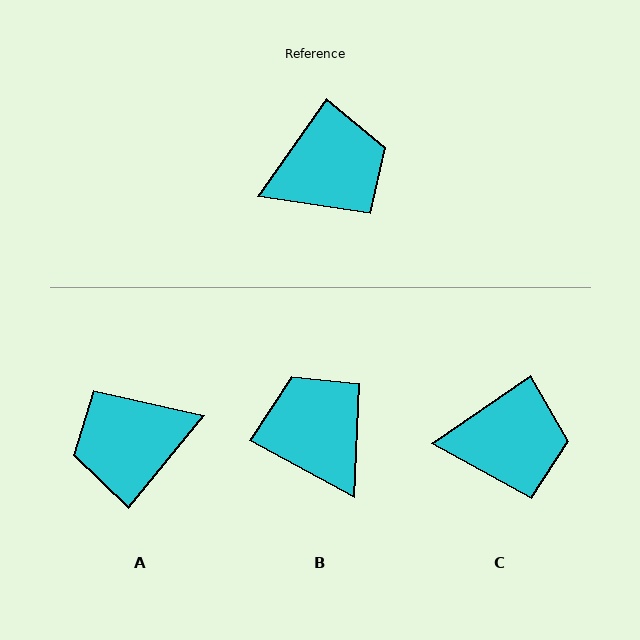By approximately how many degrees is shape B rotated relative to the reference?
Approximately 96 degrees counter-clockwise.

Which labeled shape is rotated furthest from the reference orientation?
A, about 176 degrees away.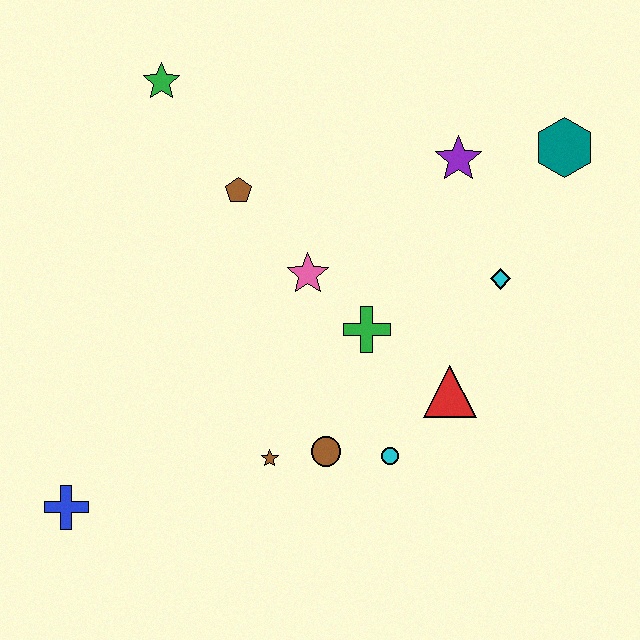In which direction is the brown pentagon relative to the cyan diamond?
The brown pentagon is to the left of the cyan diamond.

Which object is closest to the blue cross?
The brown star is closest to the blue cross.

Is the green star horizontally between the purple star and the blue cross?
Yes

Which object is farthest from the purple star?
The blue cross is farthest from the purple star.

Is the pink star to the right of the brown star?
Yes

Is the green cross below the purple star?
Yes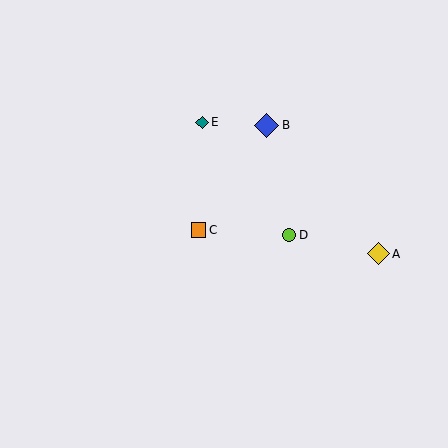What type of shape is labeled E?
Shape E is a teal diamond.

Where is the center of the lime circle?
The center of the lime circle is at (289, 235).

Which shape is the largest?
The blue diamond (labeled B) is the largest.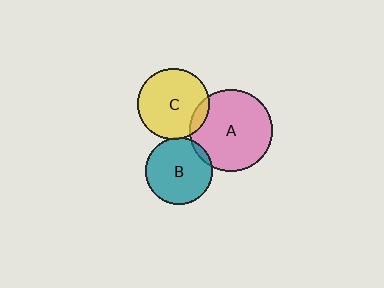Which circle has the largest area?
Circle A (pink).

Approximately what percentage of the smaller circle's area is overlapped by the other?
Approximately 5%.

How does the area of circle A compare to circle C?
Approximately 1.3 times.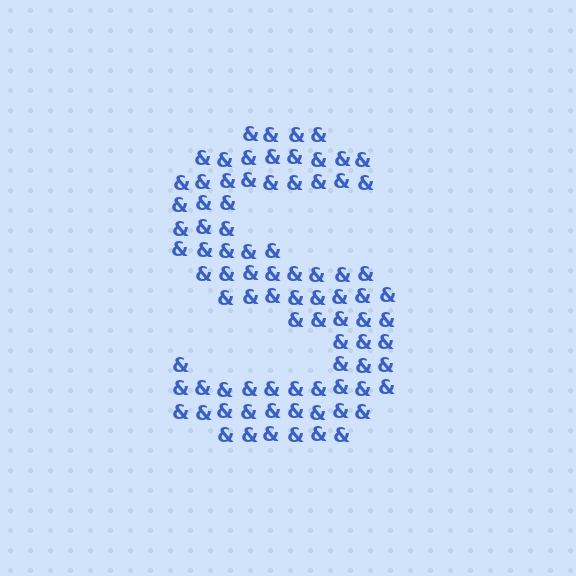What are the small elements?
The small elements are ampersands.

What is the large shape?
The large shape is the letter S.